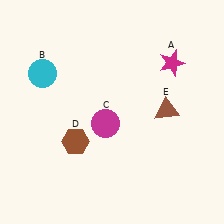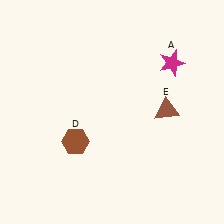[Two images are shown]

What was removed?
The magenta circle (C), the cyan circle (B) were removed in Image 2.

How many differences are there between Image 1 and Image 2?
There are 2 differences between the two images.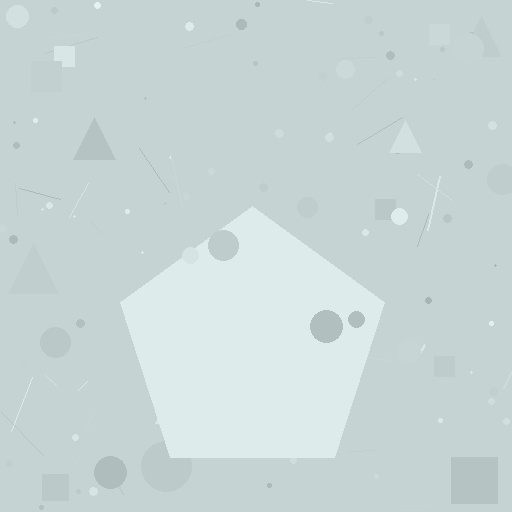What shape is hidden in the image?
A pentagon is hidden in the image.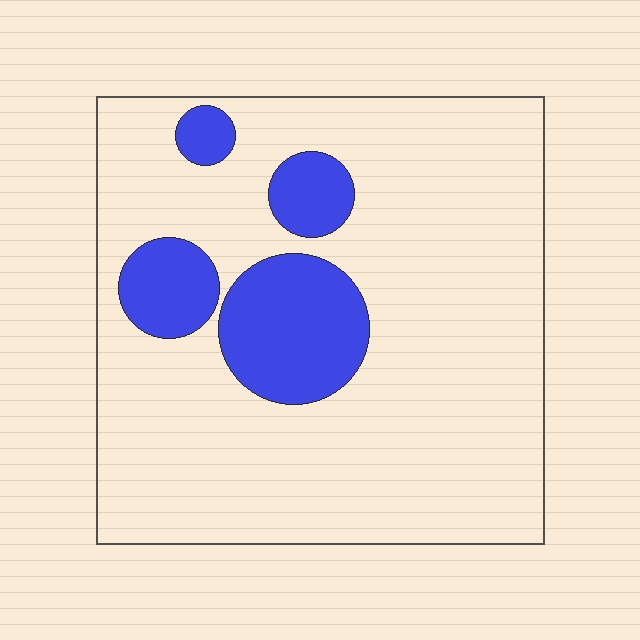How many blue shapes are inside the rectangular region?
4.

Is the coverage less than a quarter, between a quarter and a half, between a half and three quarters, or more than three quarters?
Less than a quarter.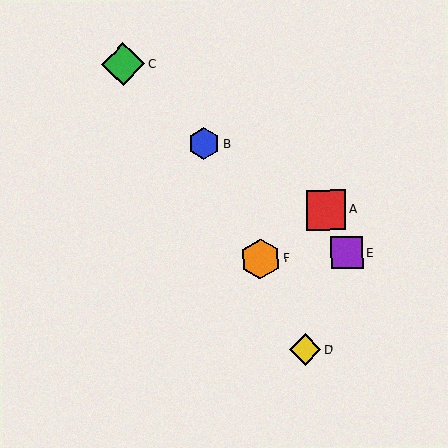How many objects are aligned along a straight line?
3 objects (B, D, F) are aligned along a straight line.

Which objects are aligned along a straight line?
Objects B, D, F are aligned along a straight line.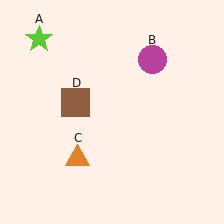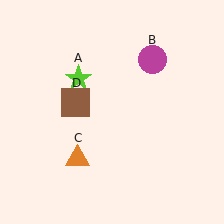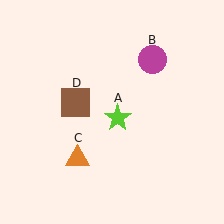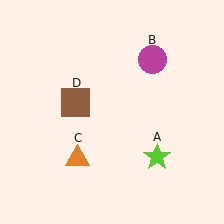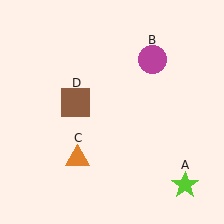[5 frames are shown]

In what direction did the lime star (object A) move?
The lime star (object A) moved down and to the right.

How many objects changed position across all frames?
1 object changed position: lime star (object A).